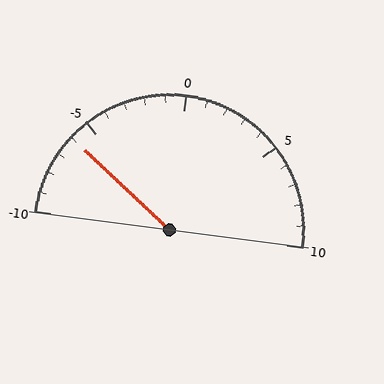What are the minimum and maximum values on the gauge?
The gauge ranges from -10 to 10.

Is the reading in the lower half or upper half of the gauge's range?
The reading is in the lower half of the range (-10 to 10).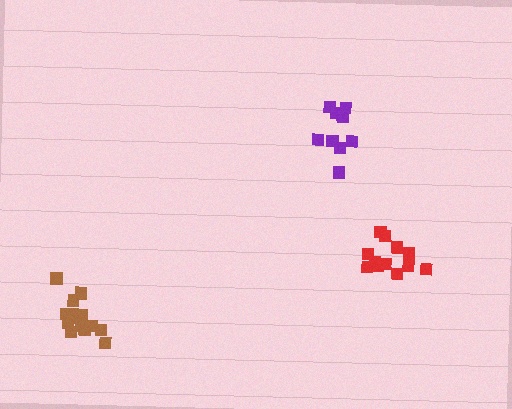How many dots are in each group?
Group 1: 15 dots, Group 2: 10 dots, Group 3: 12 dots (37 total).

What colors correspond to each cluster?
The clusters are colored: brown, purple, red.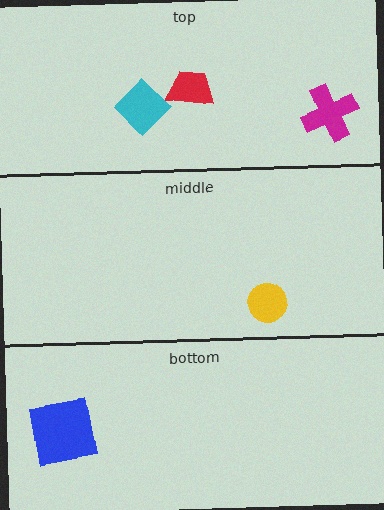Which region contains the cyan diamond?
The top region.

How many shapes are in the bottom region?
1.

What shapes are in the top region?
The red trapezoid, the cyan diamond, the magenta cross.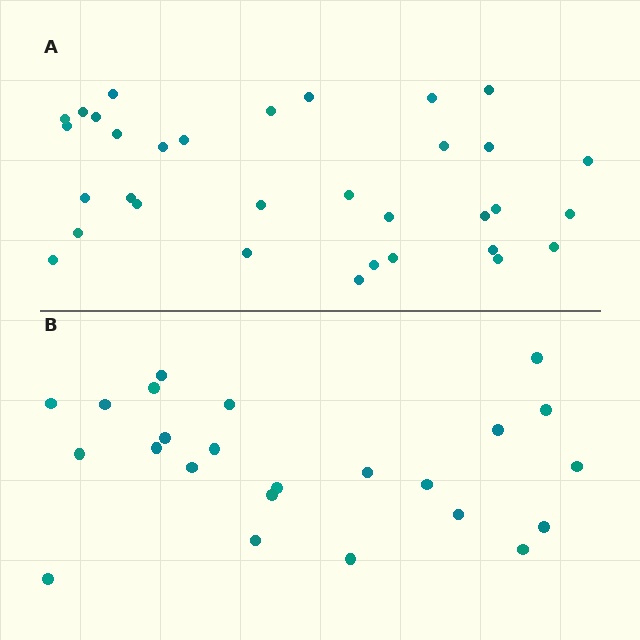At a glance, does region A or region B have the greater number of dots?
Region A (the top region) has more dots.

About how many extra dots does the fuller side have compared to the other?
Region A has roughly 8 or so more dots than region B.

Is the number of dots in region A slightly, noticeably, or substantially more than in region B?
Region A has noticeably more, but not dramatically so. The ratio is roughly 1.4 to 1.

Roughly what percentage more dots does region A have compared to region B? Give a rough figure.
About 40% more.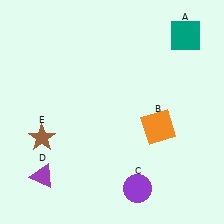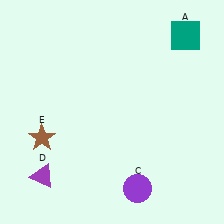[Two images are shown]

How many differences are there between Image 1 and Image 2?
There is 1 difference between the two images.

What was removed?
The orange square (B) was removed in Image 2.